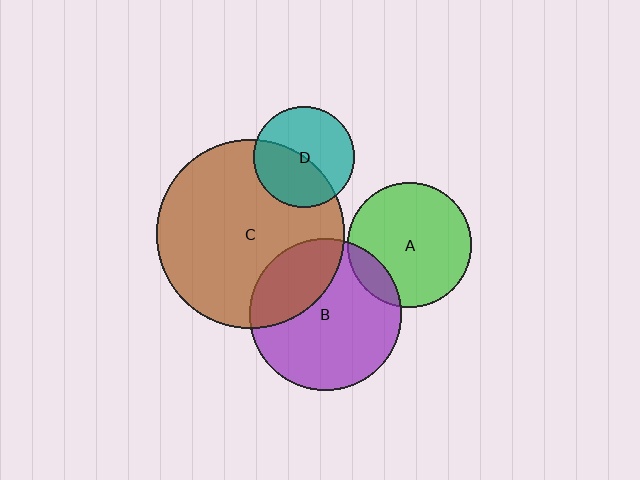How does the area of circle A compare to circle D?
Approximately 1.5 times.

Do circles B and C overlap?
Yes.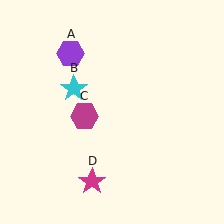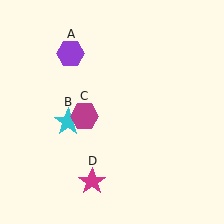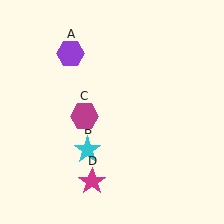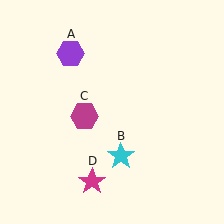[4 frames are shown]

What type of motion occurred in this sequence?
The cyan star (object B) rotated counterclockwise around the center of the scene.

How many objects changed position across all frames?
1 object changed position: cyan star (object B).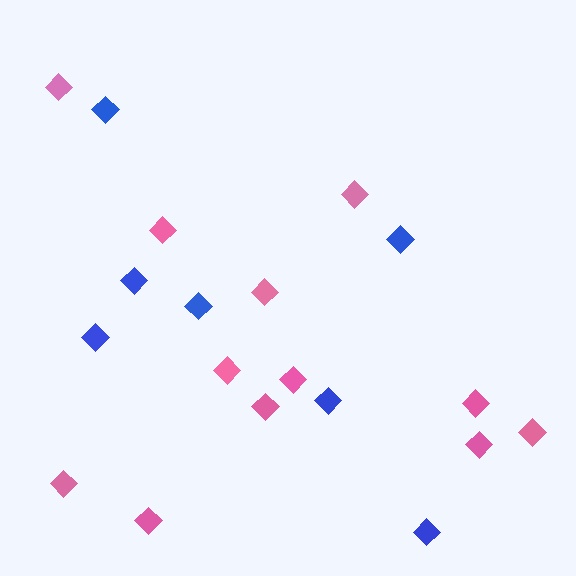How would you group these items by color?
There are 2 groups: one group of blue diamonds (7) and one group of pink diamonds (12).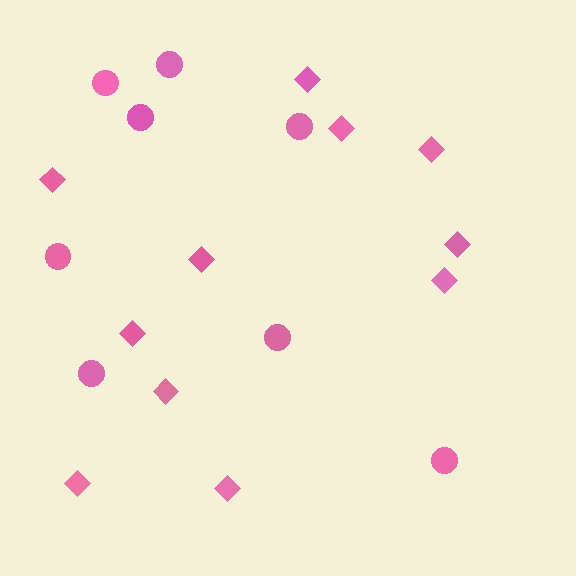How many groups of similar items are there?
There are 2 groups: one group of diamonds (11) and one group of circles (8).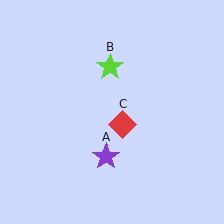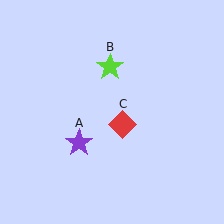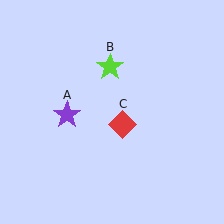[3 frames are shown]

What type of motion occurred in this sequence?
The purple star (object A) rotated clockwise around the center of the scene.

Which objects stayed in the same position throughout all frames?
Lime star (object B) and red diamond (object C) remained stationary.